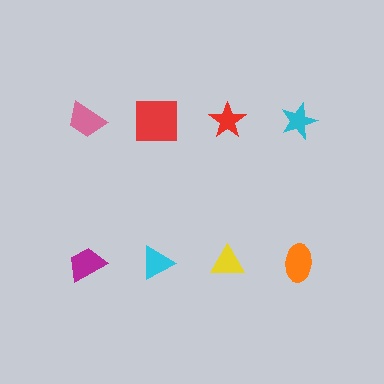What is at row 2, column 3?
A yellow triangle.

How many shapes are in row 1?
4 shapes.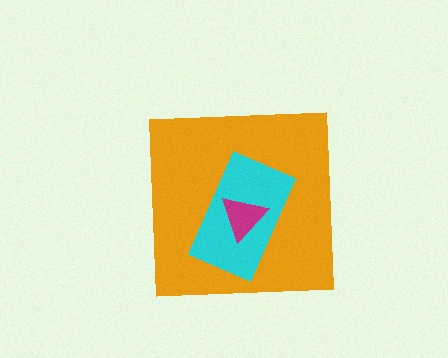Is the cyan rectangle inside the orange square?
Yes.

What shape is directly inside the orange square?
The cyan rectangle.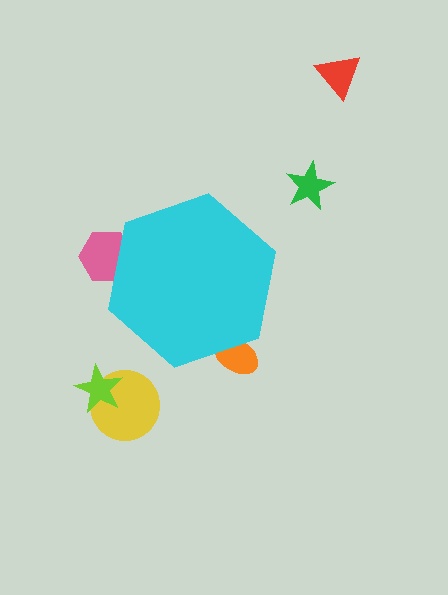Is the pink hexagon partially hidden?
Yes, the pink hexagon is partially hidden behind the cyan hexagon.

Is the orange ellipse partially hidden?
Yes, the orange ellipse is partially hidden behind the cyan hexagon.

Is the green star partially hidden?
No, the green star is fully visible.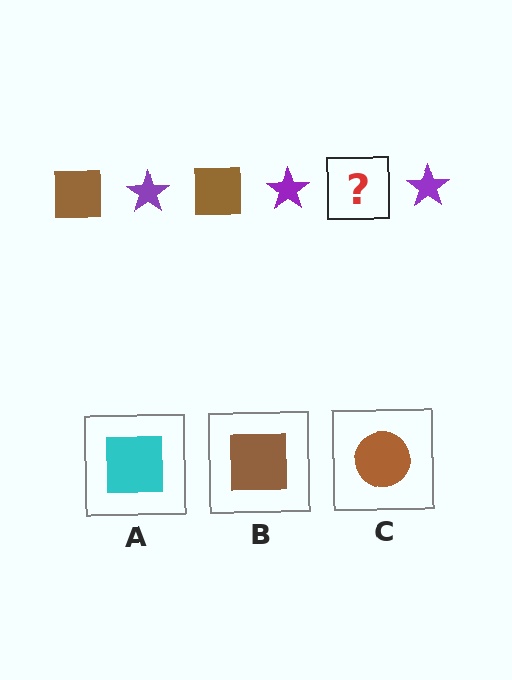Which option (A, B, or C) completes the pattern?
B.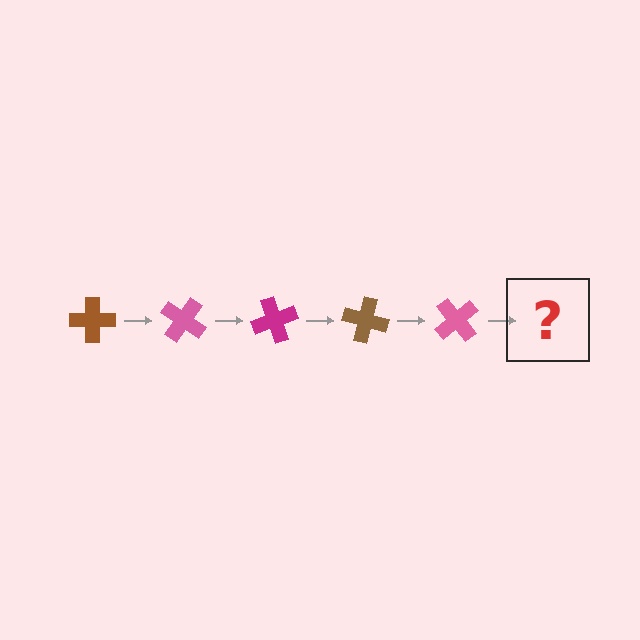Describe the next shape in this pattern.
It should be a magenta cross, rotated 175 degrees from the start.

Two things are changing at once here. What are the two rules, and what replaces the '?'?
The two rules are that it rotates 35 degrees each step and the color cycles through brown, pink, and magenta. The '?' should be a magenta cross, rotated 175 degrees from the start.